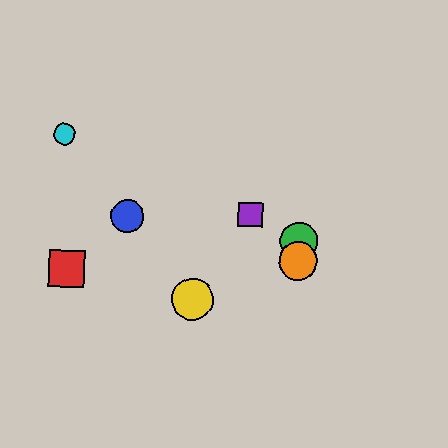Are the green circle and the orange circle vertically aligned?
Yes, both are at x≈299.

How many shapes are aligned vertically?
2 shapes (the green circle, the orange circle) are aligned vertically.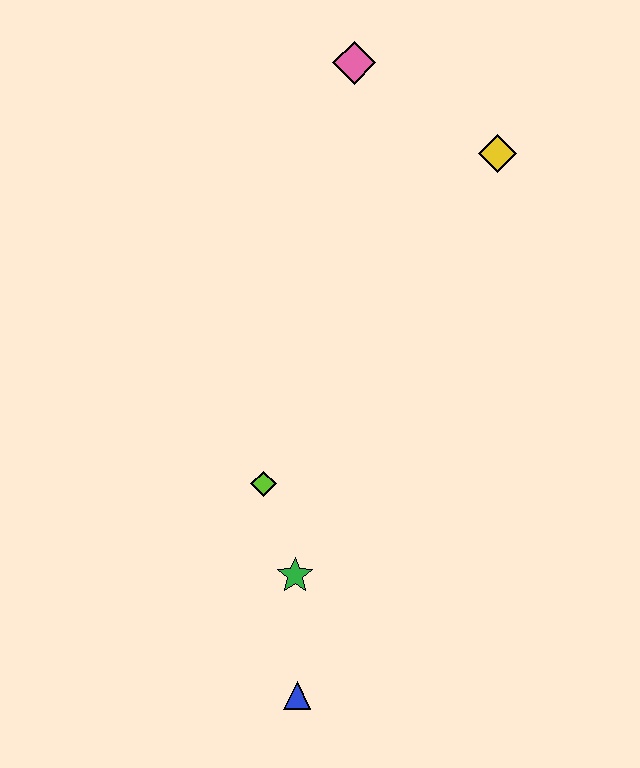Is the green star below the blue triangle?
No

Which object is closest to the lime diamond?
The green star is closest to the lime diamond.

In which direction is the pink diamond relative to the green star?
The pink diamond is above the green star.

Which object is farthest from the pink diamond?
The blue triangle is farthest from the pink diamond.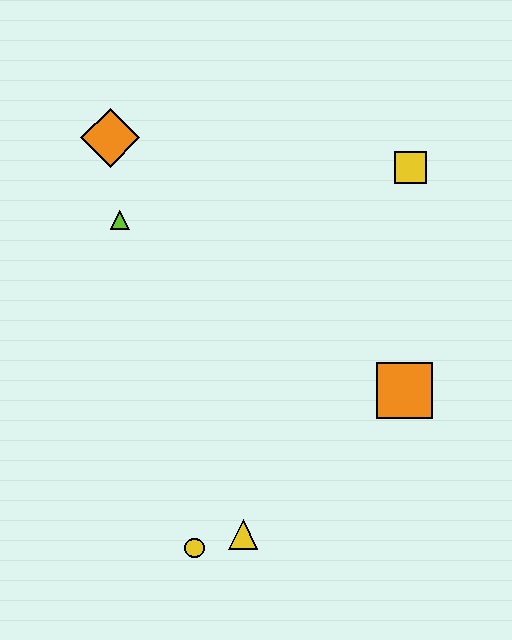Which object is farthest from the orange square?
The orange diamond is farthest from the orange square.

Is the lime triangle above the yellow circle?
Yes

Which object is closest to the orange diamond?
The lime triangle is closest to the orange diamond.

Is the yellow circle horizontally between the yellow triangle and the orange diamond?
Yes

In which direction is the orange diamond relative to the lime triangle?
The orange diamond is above the lime triangle.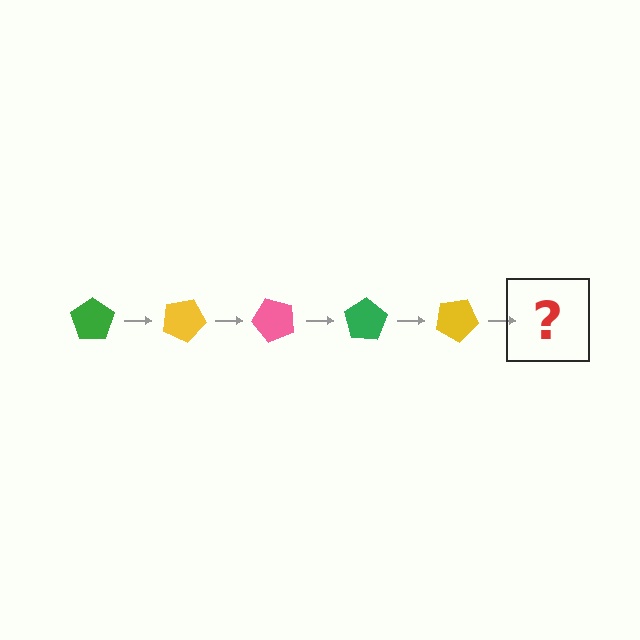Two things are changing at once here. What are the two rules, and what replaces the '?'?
The two rules are that it rotates 25 degrees each step and the color cycles through green, yellow, and pink. The '?' should be a pink pentagon, rotated 125 degrees from the start.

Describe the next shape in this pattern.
It should be a pink pentagon, rotated 125 degrees from the start.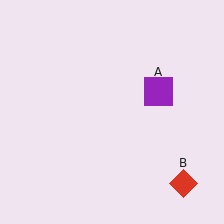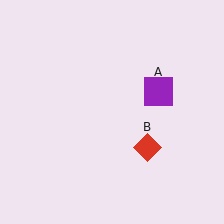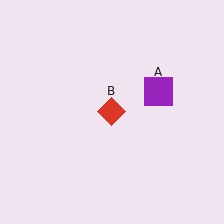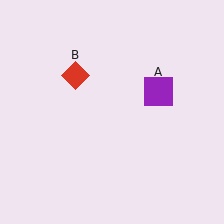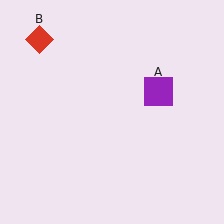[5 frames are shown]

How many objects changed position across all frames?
1 object changed position: red diamond (object B).